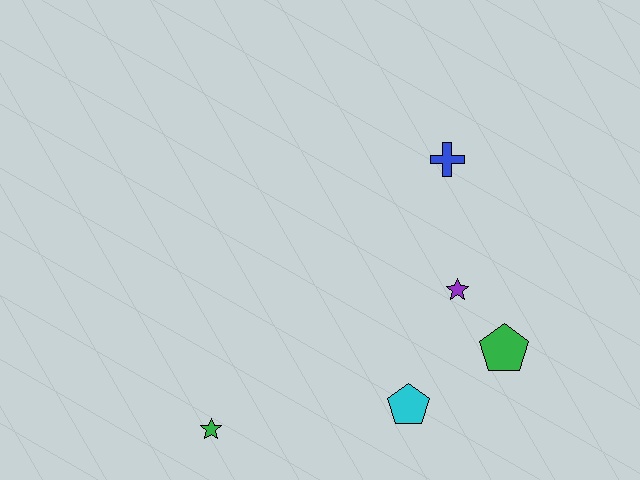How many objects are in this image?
There are 5 objects.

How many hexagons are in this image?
There are no hexagons.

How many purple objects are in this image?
There is 1 purple object.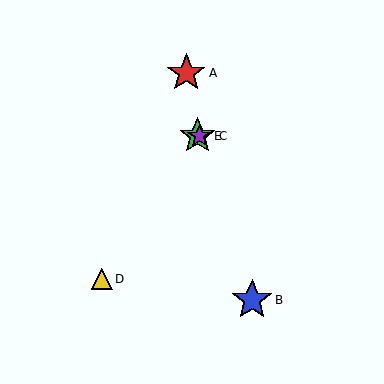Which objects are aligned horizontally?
Objects C, E are aligned horizontally.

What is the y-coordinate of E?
Object E is at y≈136.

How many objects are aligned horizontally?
2 objects (C, E) are aligned horizontally.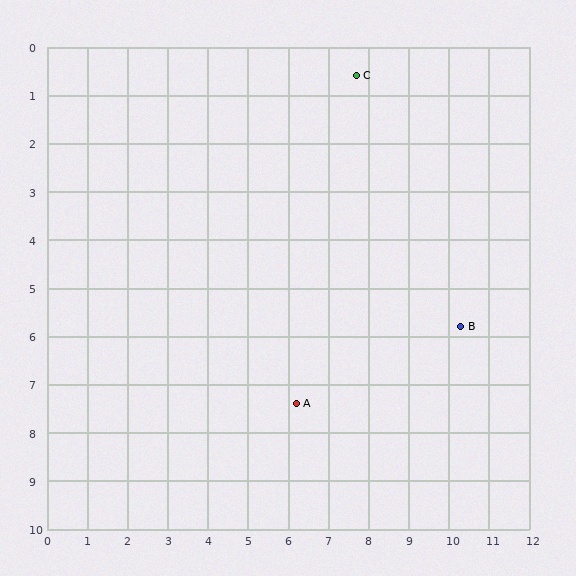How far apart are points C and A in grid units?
Points C and A are about 7.0 grid units apart.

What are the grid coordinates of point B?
Point B is at approximately (10.3, 5.8).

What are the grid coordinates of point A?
Point A is at approximately (6.2, 7.4).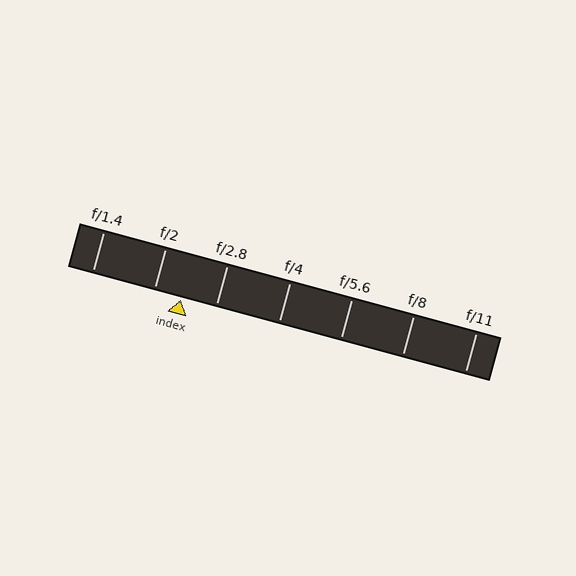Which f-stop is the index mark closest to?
The index mark is closest to f/2.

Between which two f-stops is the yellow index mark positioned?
The index mark is between f/2 and f/2.8.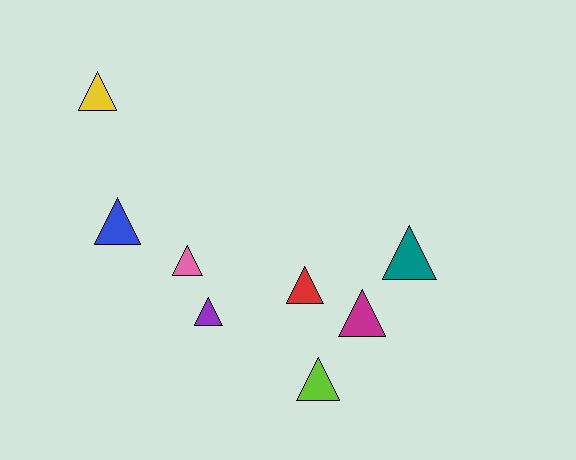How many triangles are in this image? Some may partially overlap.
There are 8 triangles.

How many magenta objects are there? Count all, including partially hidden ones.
There is 1 magenta object.